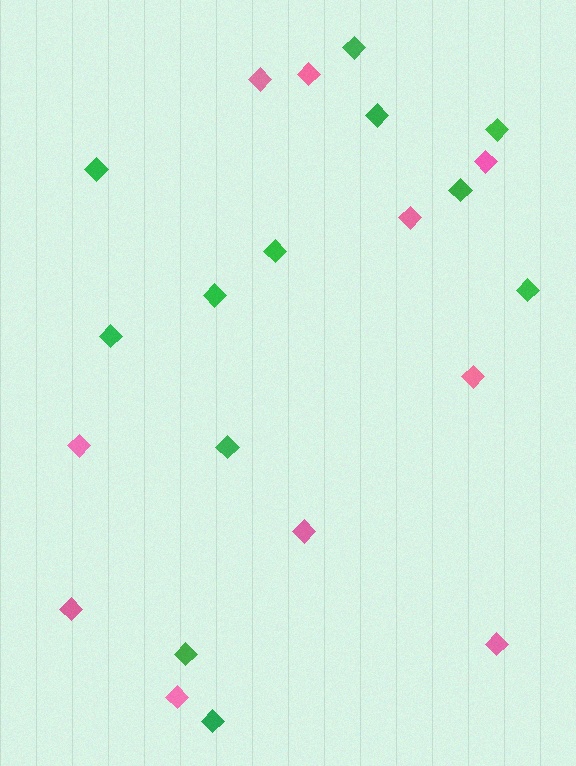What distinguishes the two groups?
There are 2 groups: one group of green diamonds (12) and one group of pink diamonds (10).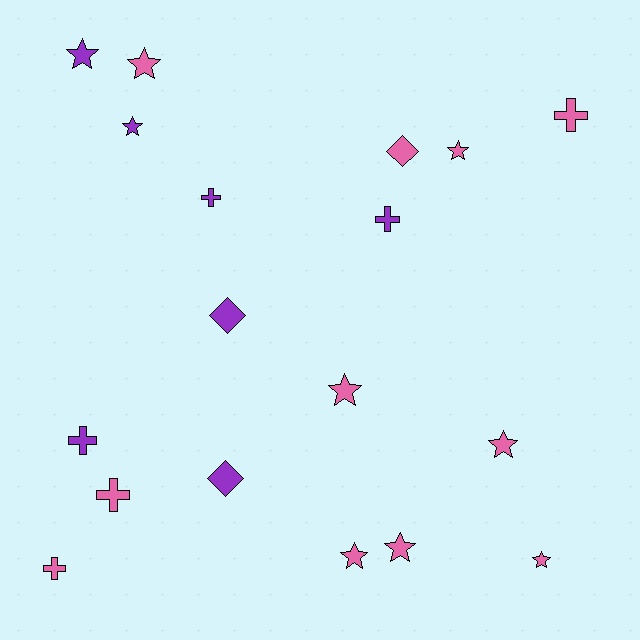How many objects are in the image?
There are 18 objects.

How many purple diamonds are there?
There are 2 purple diamonds.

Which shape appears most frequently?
Star, with 9 objects.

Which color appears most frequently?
Pink, with 11 objects.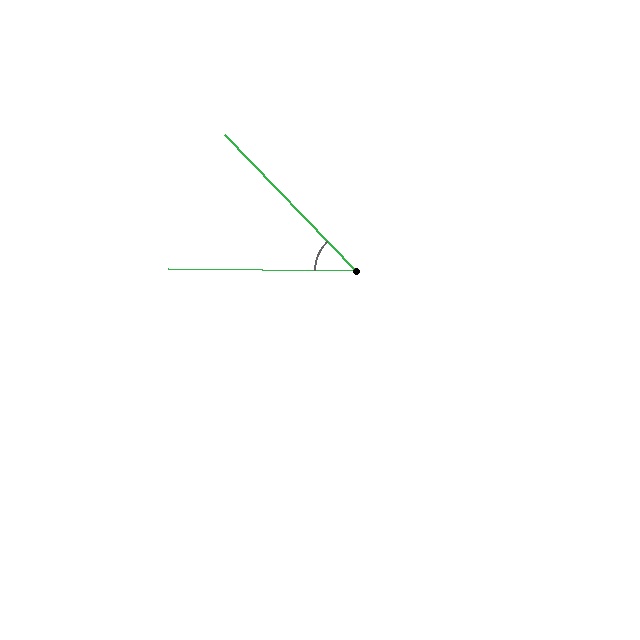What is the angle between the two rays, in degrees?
Approximately 45 degrees.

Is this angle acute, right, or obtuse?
It is acute.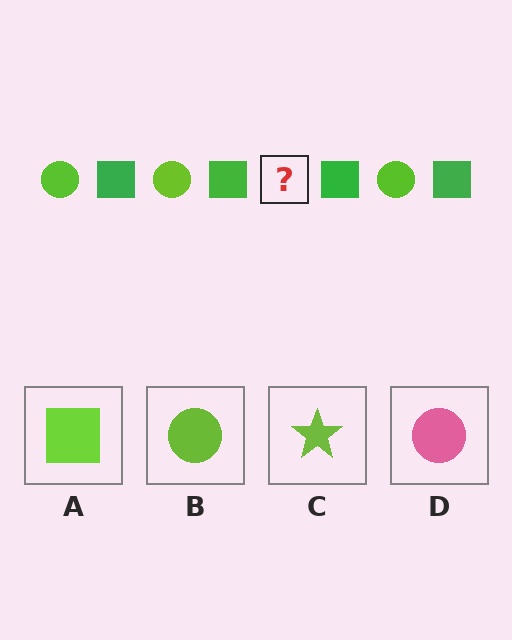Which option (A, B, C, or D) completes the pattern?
B.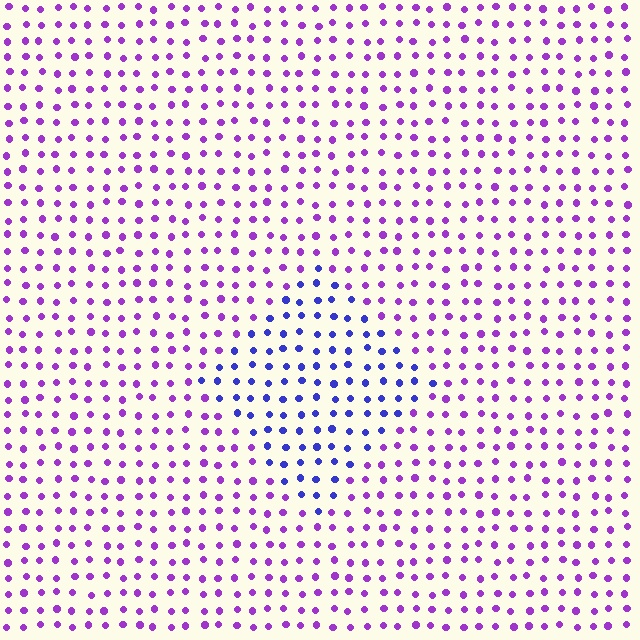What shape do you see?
I see a diamond.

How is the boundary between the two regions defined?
The boundary is defined purely by a slight shift in hue (about 43 degrees). Spacing, size, and orientation are identical on both sides.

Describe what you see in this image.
The image is filled with small purple elements in a uniform arrangement. A diamond-shaped region is visible where the elements are tinted to a slightly different hue, forming a subtle color boundary.